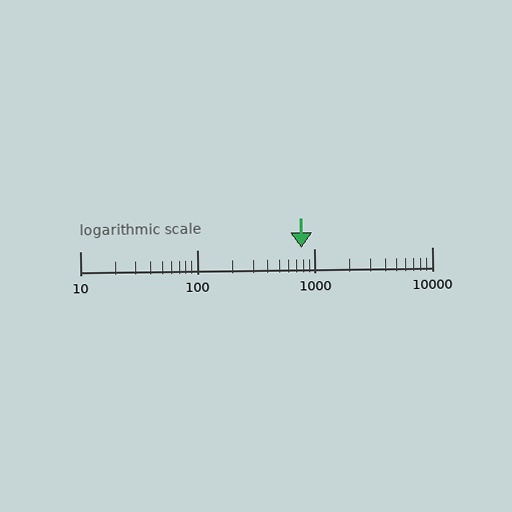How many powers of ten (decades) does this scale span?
The scale spans 3 decades, from 10 to 10000.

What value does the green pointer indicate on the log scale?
The pointer indicates approximately 770.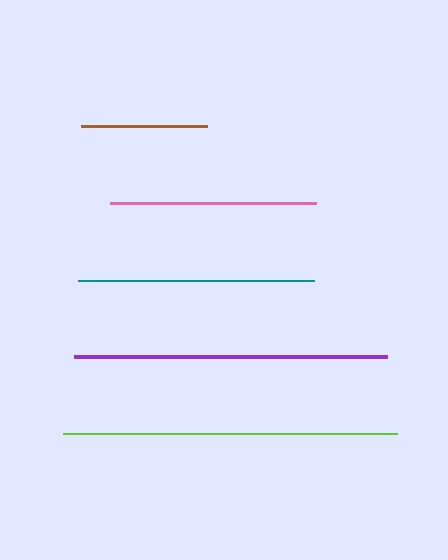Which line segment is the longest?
The lime line is the longest at approximately 334 pixels.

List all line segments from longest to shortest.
From longest to shortest: lime, purple, teal, pink, brown.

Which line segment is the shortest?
The brown line is the shortest at approximately 126 pixels.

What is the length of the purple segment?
The purple segment is approximately 313 pixels long.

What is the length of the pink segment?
The pink segment is approximately 206 pixels long.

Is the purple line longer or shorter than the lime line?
The lime line is longer than the purple line.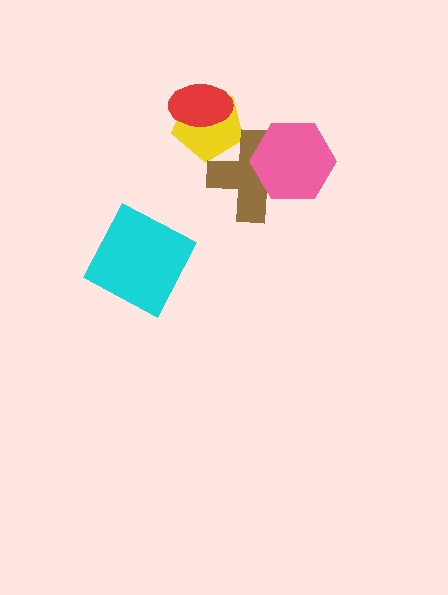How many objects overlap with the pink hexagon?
1 object overlaps with the pink hexagon.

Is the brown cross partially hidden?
Yes, it is partially covered by another shape.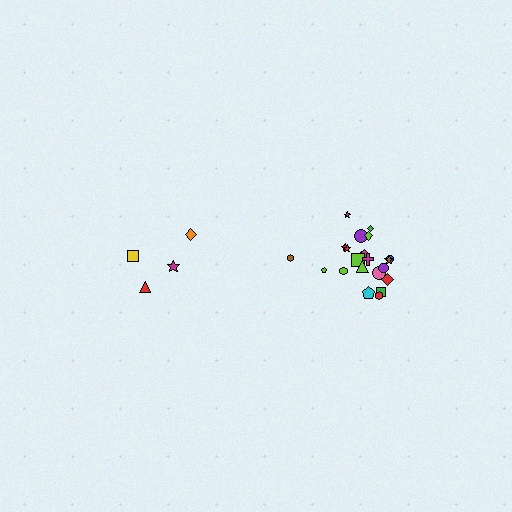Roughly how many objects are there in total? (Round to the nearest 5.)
Roughly 25 objects in total.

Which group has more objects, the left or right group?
The right group.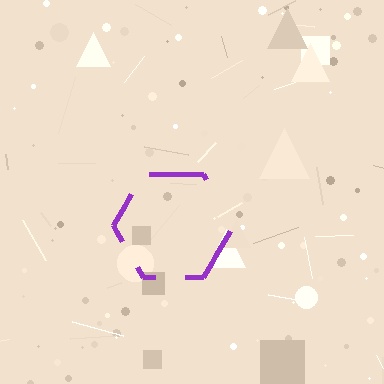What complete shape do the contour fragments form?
The contour fragments form a hexagon.